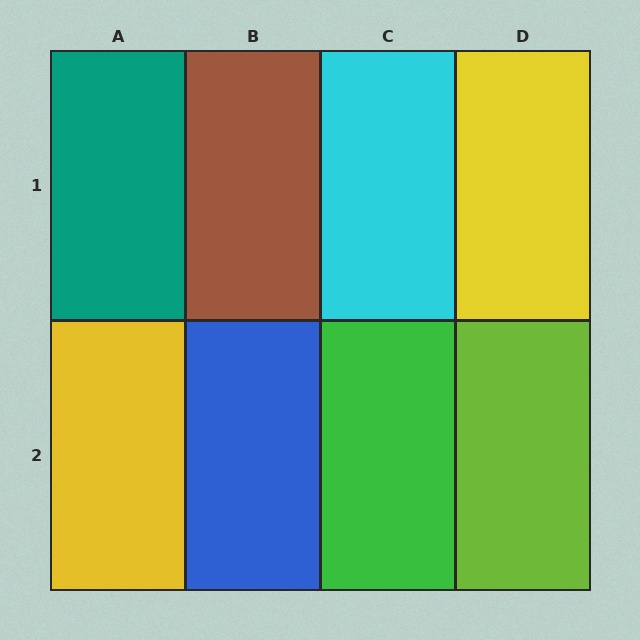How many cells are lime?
1 cell is lime.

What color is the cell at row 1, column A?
Teal.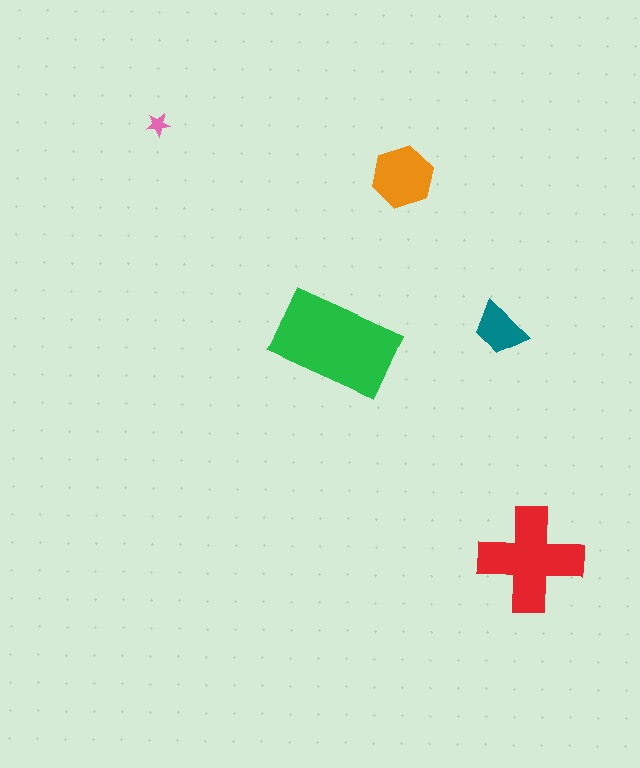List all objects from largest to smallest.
The green rectangle, the red cross, the orange hexagon, the teal trapezoid, the pink star.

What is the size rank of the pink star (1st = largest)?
5th.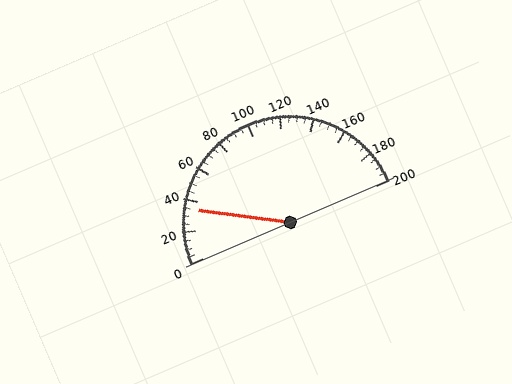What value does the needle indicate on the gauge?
The needle indicates approximately 35.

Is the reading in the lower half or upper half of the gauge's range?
The reading is in the lower half of the range (0 to 200).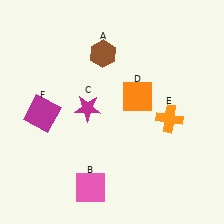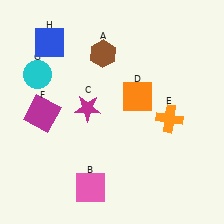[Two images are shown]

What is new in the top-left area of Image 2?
A blue square (H) was added in the top-left area of Image 2.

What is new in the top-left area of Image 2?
A cyan circle (G) was added in the top-left area of Image 2.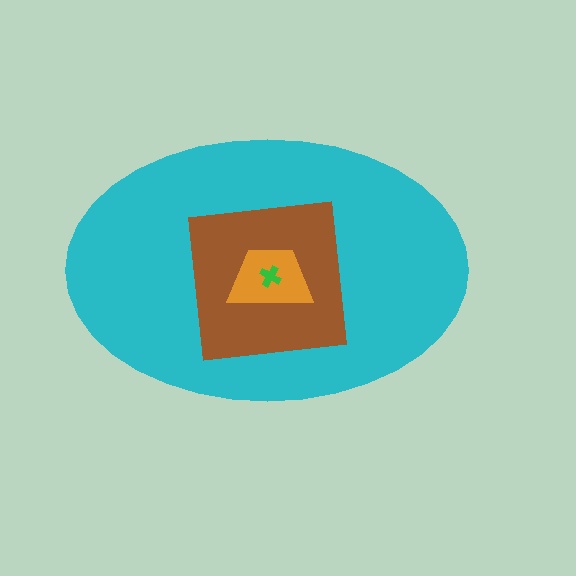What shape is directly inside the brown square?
The orange trapezoid.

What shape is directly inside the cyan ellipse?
The brown square.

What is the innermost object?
The green cross.